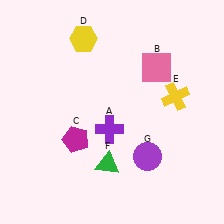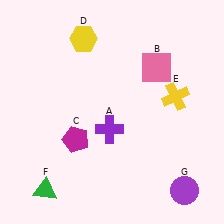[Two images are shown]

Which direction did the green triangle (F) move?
The green triangle (F) moved left.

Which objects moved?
The objects that moved are: the green triangle (F), the purple circle (G).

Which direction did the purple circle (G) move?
The purple circle (G) moved right.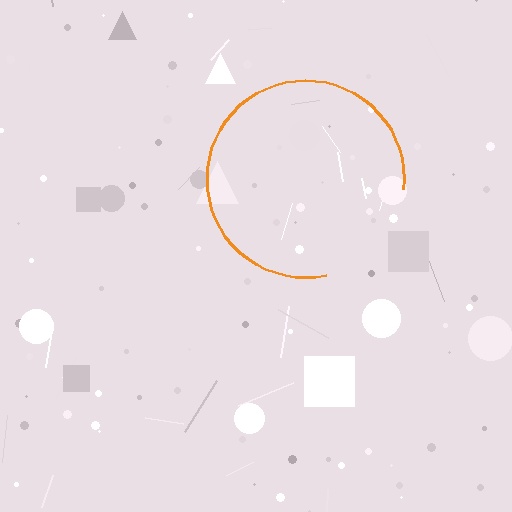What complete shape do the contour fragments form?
The contour fragments form a circle.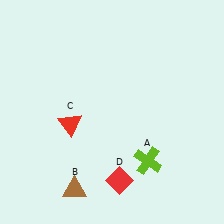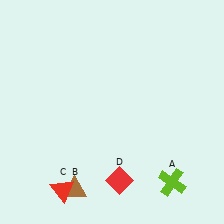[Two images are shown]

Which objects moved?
The objects that moved are: the lime cross (A), the red triangle (C).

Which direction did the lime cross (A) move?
The lime cross (A) moved right.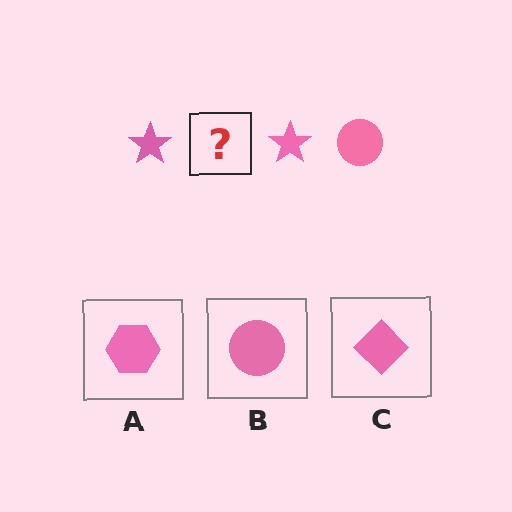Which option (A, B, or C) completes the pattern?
B.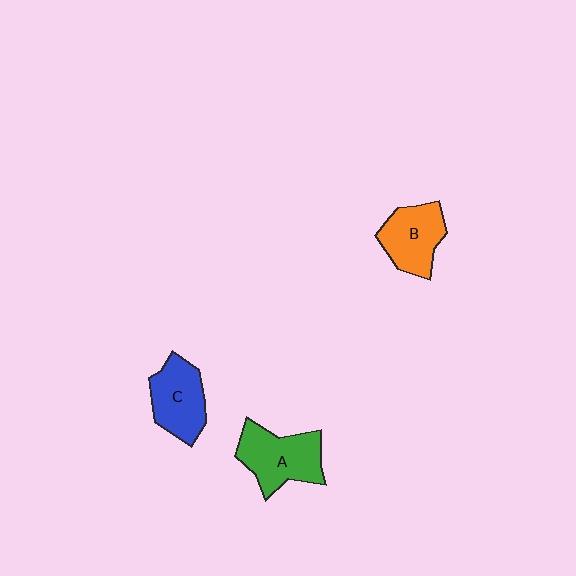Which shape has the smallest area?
Shape B (orange).